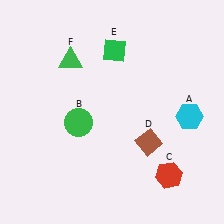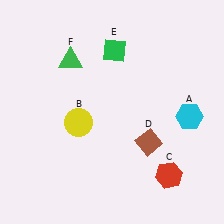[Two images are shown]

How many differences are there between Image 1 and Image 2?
There is 1 difference between the two images.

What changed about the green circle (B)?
In Image 1, B is green. In Image 2, it changed to yellow.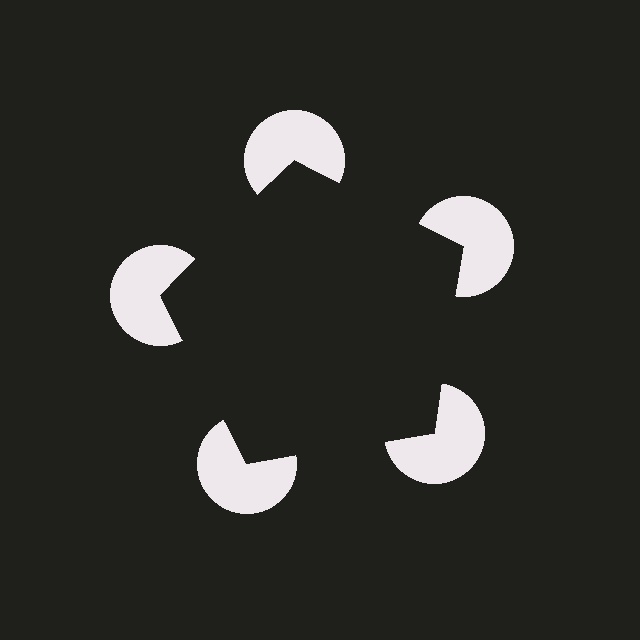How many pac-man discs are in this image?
There are 5 — one at each vertex of the illusory pentagon.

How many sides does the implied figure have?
5 sides.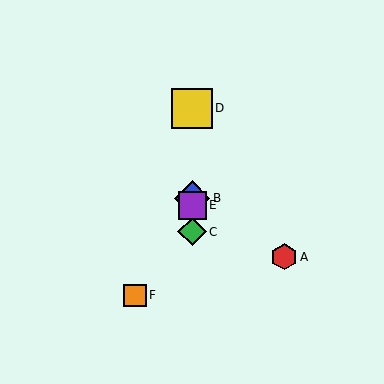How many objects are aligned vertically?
4 objects (B, C, D, E) are aligned vertically.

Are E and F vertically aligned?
No, E is at x≈192 and F is at x≈135.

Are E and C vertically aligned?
Yes, both are at x≈192.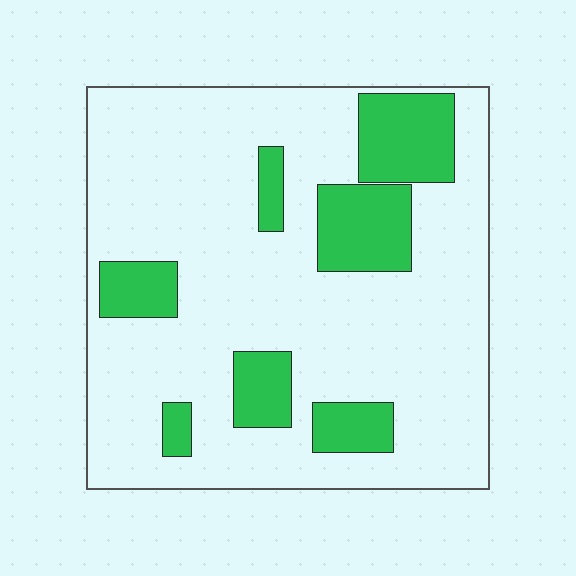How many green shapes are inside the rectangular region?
7.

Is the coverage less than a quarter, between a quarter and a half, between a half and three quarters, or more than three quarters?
Less than a quarter.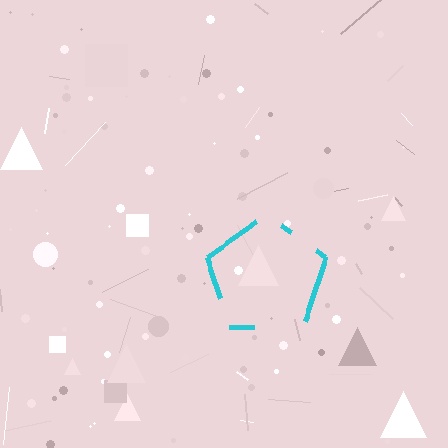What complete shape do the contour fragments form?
The contour fragments form a pentagon.